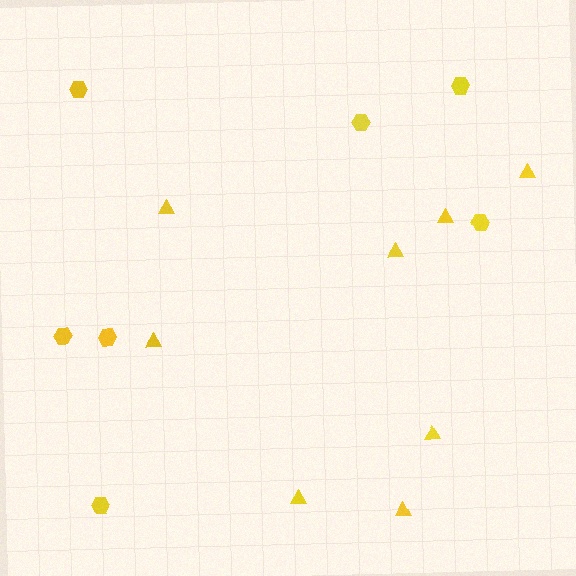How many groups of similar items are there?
There are 2 groups: one group of triangles (8) and one group of hexagons (7).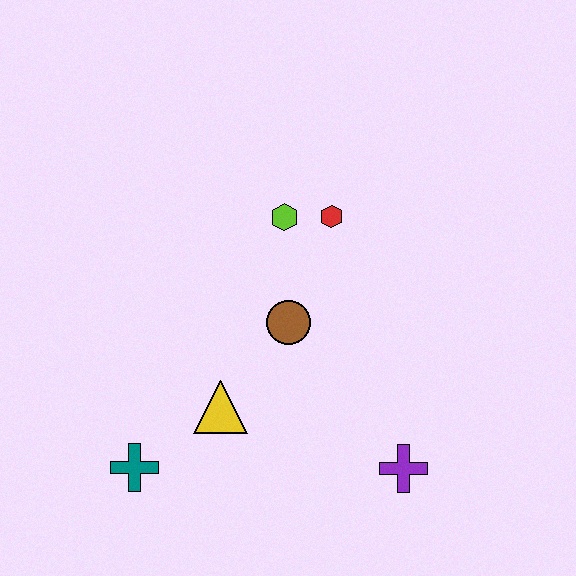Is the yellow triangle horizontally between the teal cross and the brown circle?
Yes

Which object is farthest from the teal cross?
The red hexagon is farthest from the teal cross.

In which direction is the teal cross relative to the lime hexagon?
The teal cross is below the lime hexagon.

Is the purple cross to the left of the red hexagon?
No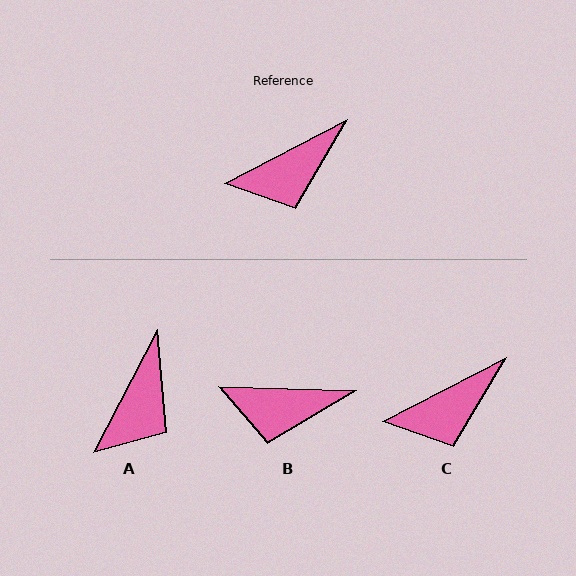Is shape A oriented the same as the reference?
No, it is off by about 36 degrees.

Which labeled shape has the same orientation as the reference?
C.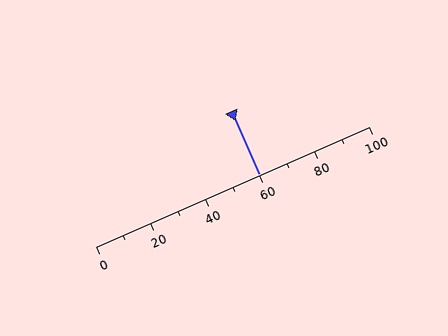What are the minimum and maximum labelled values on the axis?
The axis runs from 0 to 100.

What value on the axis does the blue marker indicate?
The marker indicates approximately 60.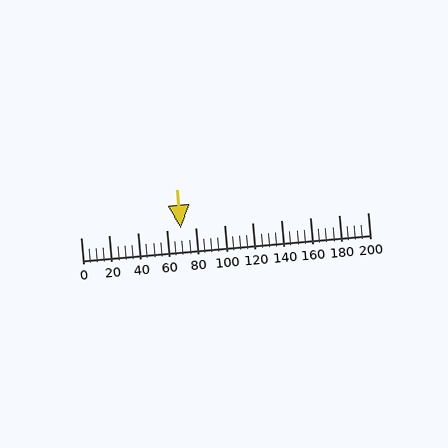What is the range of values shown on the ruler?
The ruler shows values from 0 to 200.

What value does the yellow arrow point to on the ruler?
The yellow arrow points to approximately 70.